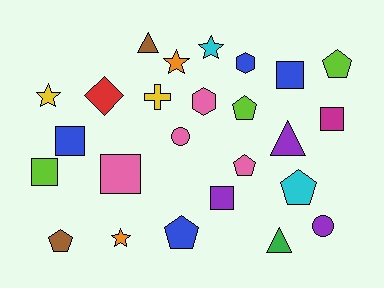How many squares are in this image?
There are 6 squares.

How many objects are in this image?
There are 25 objects.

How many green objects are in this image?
There is 1 green object.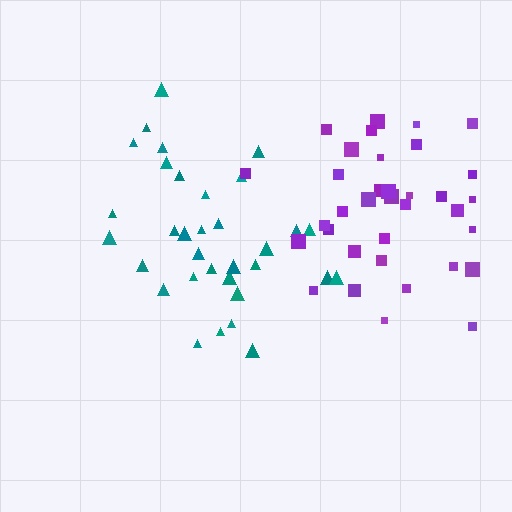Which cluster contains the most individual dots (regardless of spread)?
Purple (35).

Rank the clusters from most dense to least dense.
teal, purple.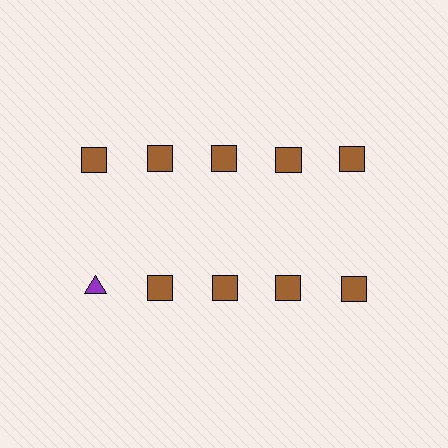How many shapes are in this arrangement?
There are 10 shapes arranged in a grid pattern.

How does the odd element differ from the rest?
It differs in both color (purple instead of brown) and shape (triangle instead of square).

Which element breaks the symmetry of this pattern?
The purple triangle in the second row, leftmost column breaks the symmetry. All other shapes are brown squares.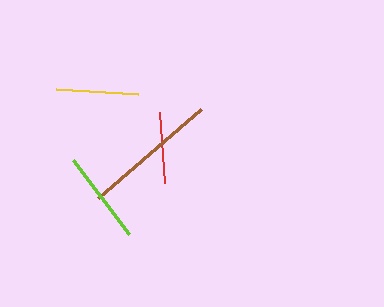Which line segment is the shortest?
The red line is the shortest at approximately 70 pixels.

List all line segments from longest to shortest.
From longest to shortest: brown, lime, yellow, red.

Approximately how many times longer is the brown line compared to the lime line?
The brown line is approximately 1.5 times the length of the lime line.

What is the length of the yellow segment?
The yellow segment is approximately 82 pixels long.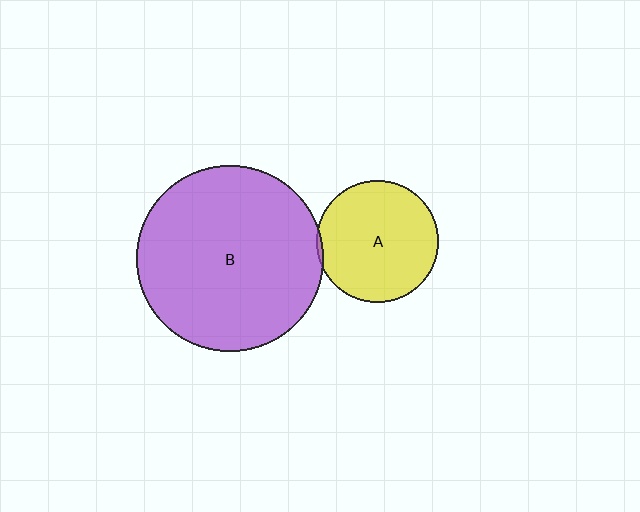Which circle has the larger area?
Circle B (purple).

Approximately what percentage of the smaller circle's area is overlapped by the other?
Approximately 5%.